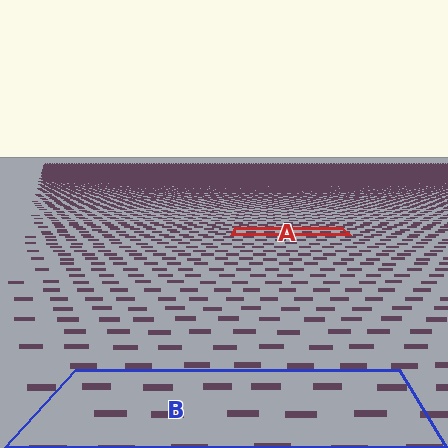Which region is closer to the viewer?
Region B is closer. The texture elements there are larger and more spread out.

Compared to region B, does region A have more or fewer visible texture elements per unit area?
Region A has more texture elements per unit area — they are packed more densely because it is farther away.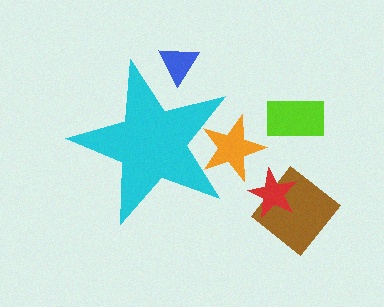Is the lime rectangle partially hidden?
No, the lime rectangle is fully visible.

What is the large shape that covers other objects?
A cyan star.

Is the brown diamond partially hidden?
No, the brown diamond is fully visible.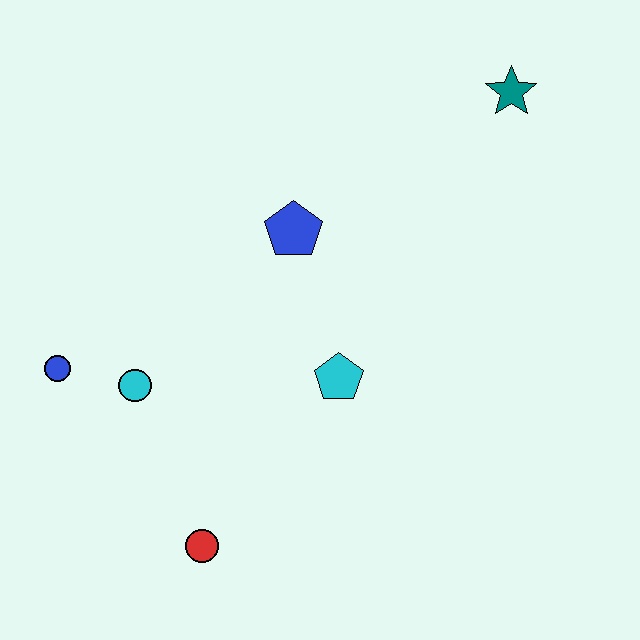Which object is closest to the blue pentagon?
The cyan pentagon is closest to the blue pentagon.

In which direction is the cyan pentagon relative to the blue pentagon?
The cyan pentagon is below the blue pentagon.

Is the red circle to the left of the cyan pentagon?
Yes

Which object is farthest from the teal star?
The red circle is farthest from the teal star.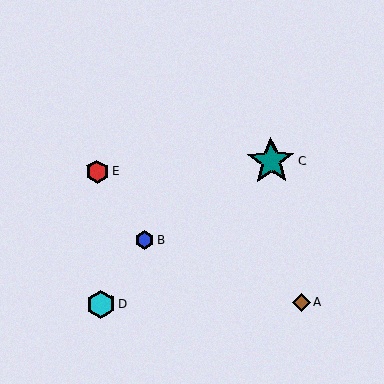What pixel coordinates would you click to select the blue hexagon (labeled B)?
Click at (144, 240) to select the blue hexagon B.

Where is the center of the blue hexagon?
The center of the blue hexagon is at (144, 240).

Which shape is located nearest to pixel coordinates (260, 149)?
The teal star (labeled C) at (271, 161) is nearest to that location.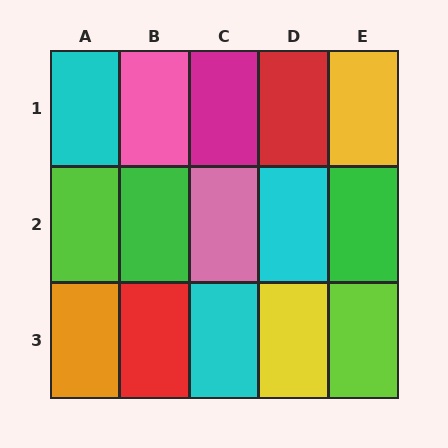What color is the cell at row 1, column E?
Yellow.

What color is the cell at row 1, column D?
Red.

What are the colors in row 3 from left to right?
Orange, red, cyan, yellow, lime.